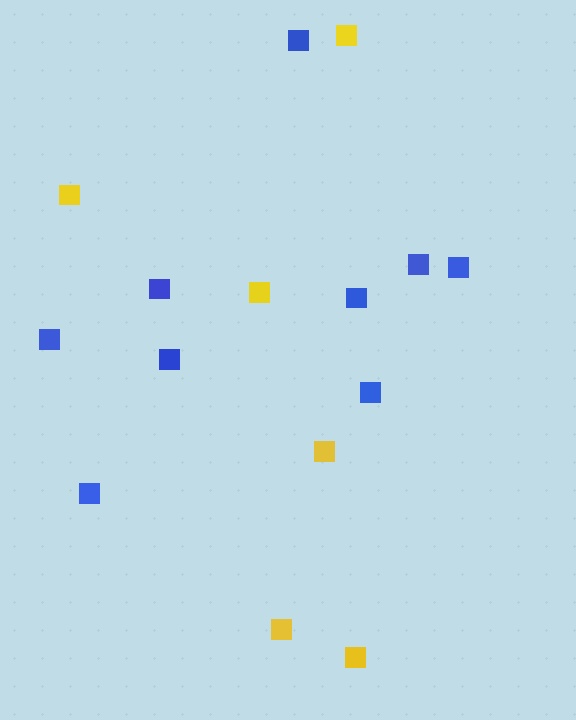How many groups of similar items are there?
There are 2 groups: one group of blue squares (9) and one group of yellow squares (6).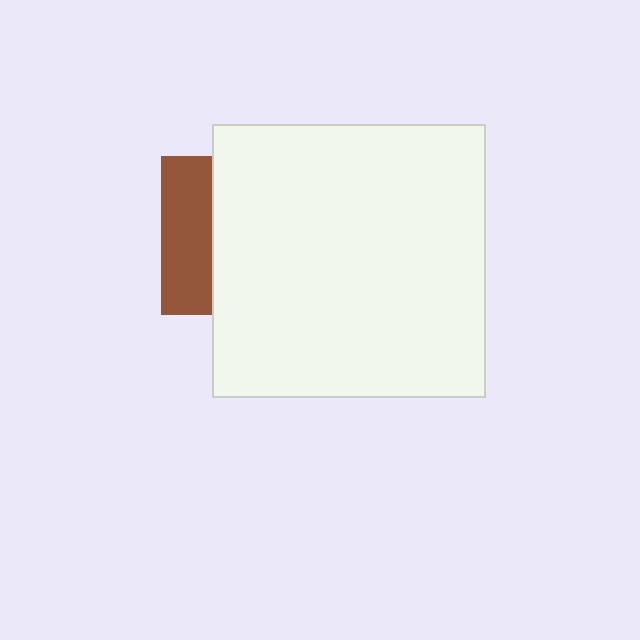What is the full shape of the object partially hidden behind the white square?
The partially hidden object is a brown square.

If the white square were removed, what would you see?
You would see the complete brown square.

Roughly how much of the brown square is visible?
A small part of it is visible (roughly 32%).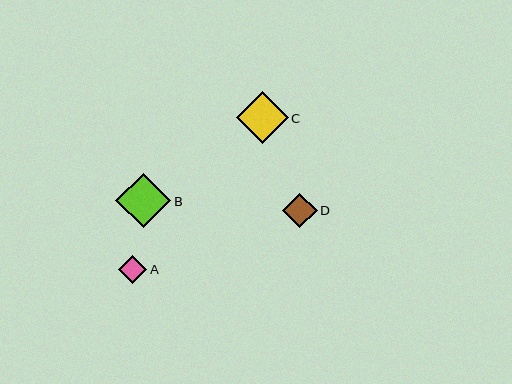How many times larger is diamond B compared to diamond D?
Diamond B is approximately 1.6 times the size of diamond D.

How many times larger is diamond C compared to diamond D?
Diamond C is approximately 1.5 times the size of diamond D.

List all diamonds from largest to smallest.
From largest to smallest: B, C, D, A.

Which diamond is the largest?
Diamond B is the largest with a size of approximately 55 pixels.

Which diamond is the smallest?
Diamond A is the smallest with a size of approximately 28 pixels.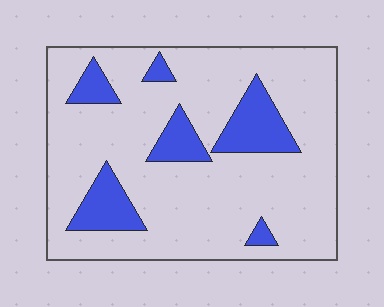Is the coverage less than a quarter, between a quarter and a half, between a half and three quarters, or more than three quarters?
Less than a quarter.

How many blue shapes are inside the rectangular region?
6.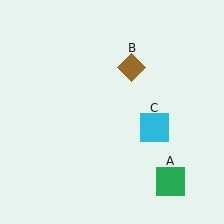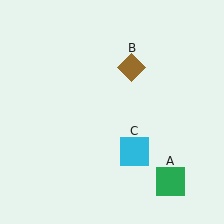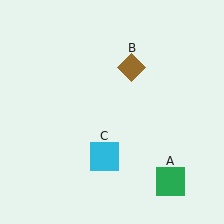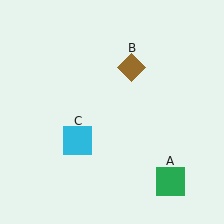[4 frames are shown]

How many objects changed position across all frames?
1 object changed position: cyan square (object C).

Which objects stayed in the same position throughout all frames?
Green square (object A) and brown diamond (object B) remained stationary.